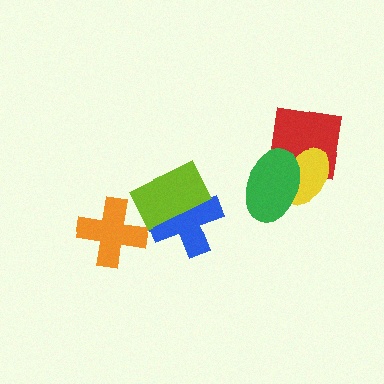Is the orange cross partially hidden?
No, no other shape covers it.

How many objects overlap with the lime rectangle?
1 object overlaps with the lime rectangle.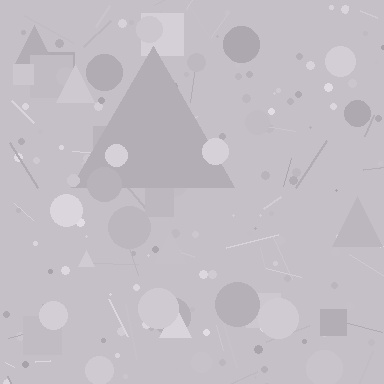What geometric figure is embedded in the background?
A triangle is embedded in the background.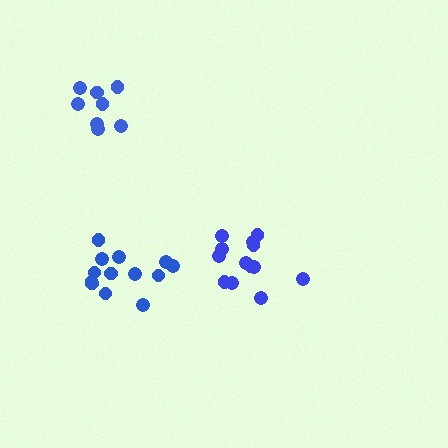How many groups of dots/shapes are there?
There are 3 groups.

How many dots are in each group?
Group 1: 13 dots, Group 2: 13 dots, Group 3: 8 dots (34 total).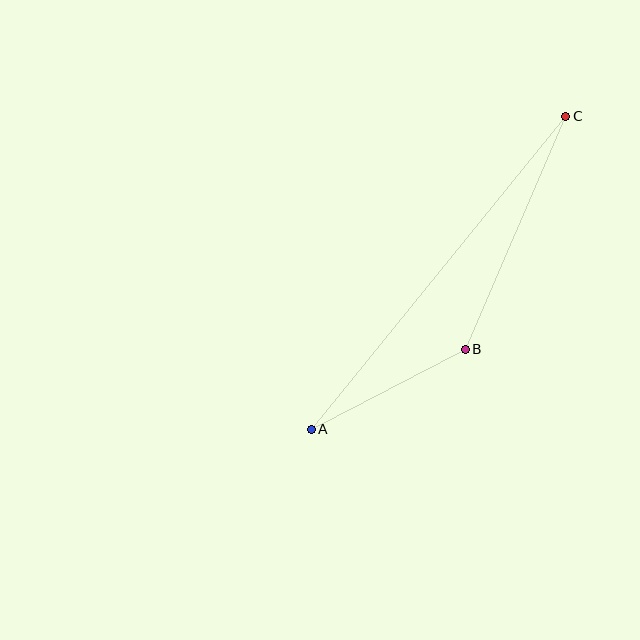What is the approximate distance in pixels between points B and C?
The distance between B and C is approximately 254 pixels.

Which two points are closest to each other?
Points A and B are closest to each other.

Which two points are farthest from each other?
Points A and C are farthest from each other.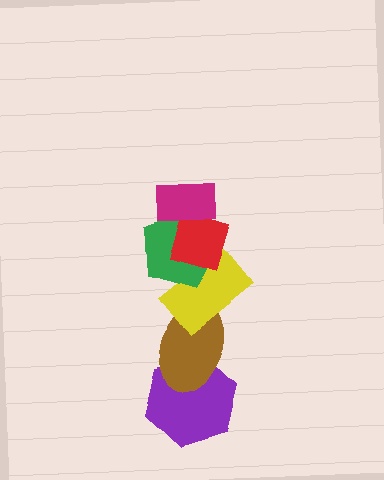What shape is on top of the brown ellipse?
The yellow rectangle is on top of the brown ellipse.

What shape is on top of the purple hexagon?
The brown ellipse is on top of the purple hexagon.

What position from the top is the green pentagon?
The green pentagon is 3rd from the top.